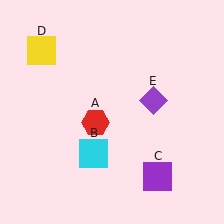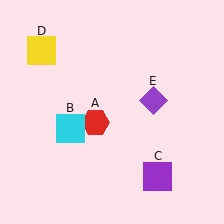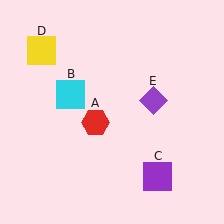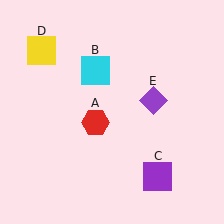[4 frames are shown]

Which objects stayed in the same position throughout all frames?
Red hexagon (object A) and purple square (object C) and yellow square (object D) and purple diamond (object E) remained stationary.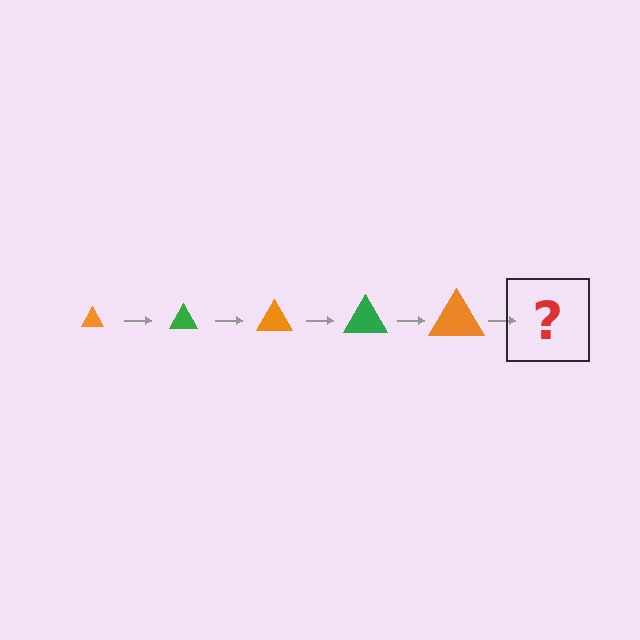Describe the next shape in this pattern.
It should be a green triangle, larger than the previous one.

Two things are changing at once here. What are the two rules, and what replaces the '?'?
The two rules are that the triangle grows larger each step and the color cycles through orange and green. The '?' should be a green triangle, larger than the previous one.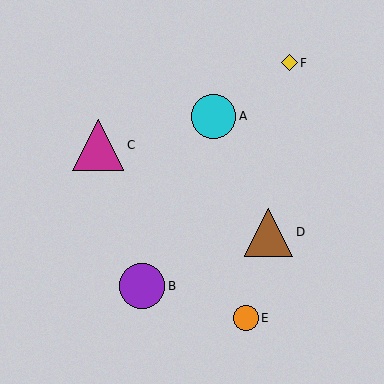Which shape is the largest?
The magenta triangle (labeled C) is the largest.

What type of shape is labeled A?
Shape A is a cyan circle.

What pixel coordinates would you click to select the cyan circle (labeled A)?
Click at (214, 116) to select the cyan circle A.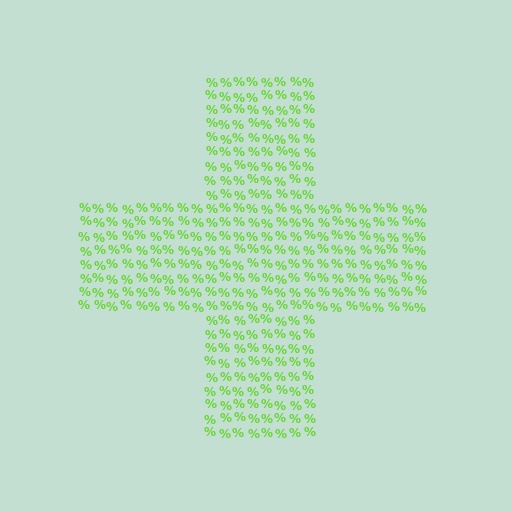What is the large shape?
The large shape is a cross.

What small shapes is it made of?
It is made of small percent signs.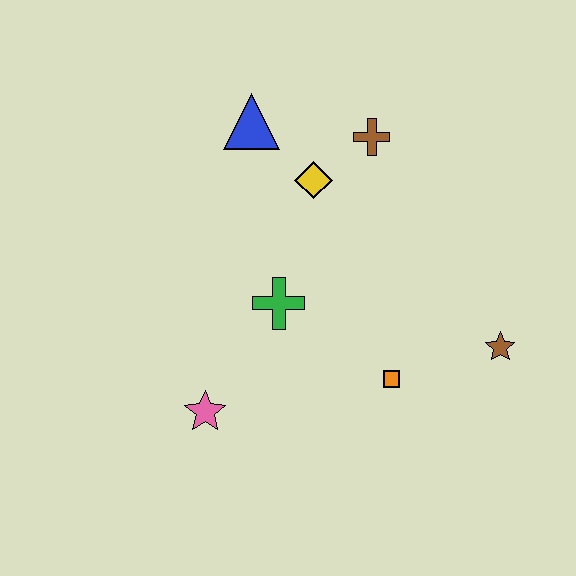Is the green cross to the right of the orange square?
No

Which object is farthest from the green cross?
The brown star is farthest from the green cross.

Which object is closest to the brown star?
The orange square is closest to the brown star.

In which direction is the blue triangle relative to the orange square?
The blue triangle is above the orange square.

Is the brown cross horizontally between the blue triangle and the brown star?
Yes